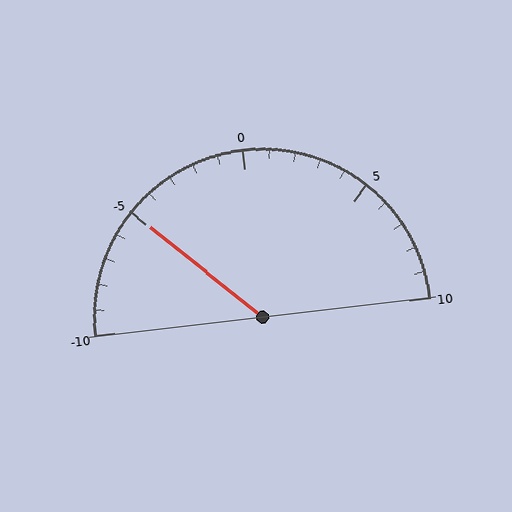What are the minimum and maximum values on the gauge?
The gauge ranges from -10 to 10.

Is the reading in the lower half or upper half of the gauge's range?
The reading is in the lower half of the range (-10 to 10).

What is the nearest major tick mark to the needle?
The nearest major tick mark is -5.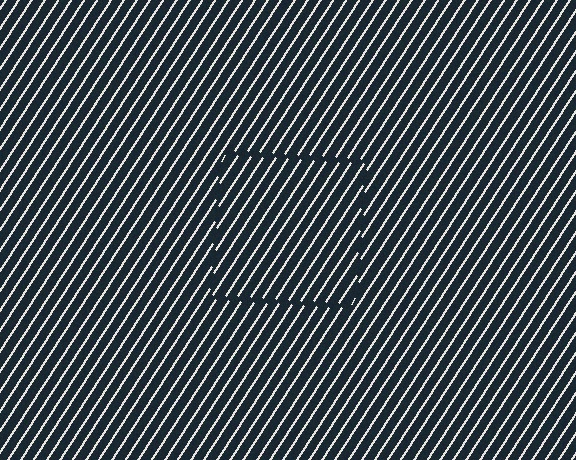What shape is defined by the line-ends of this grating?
An illusory square. The interior of the shape contains the same grating, shifted by half a period — the contour is defined by the phase discontinuity where line-ends from the inner and outer gratings abut.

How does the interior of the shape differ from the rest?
The interior of the shape contains the same grating, shifted by half a period — the contour is defined by the phase discontinuity where line-ends from the inner and outer gratings abut.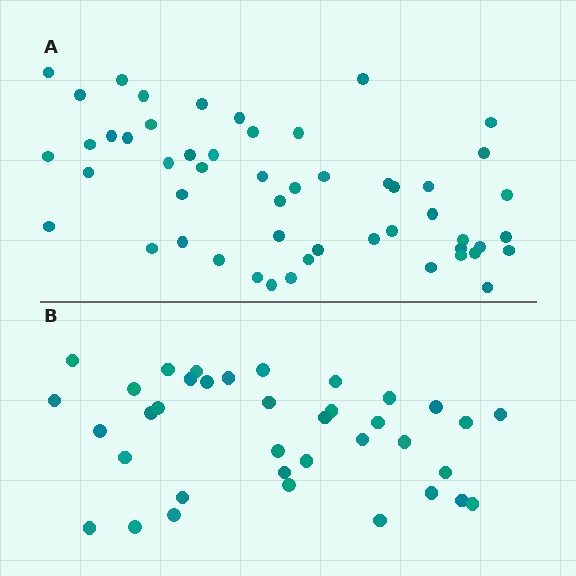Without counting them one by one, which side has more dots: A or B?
Region A (the top region) has more dots.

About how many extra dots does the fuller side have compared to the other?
Region A has approximately 15 more dots than region B.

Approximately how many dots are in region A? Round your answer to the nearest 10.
About 50 dots. (The exact count is 52, which rounds to 50.)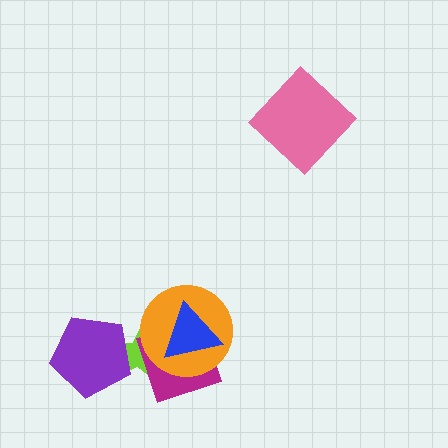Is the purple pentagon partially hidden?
No, no other shape covers it.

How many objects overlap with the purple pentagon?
1 object overlaps with the purple pentagon.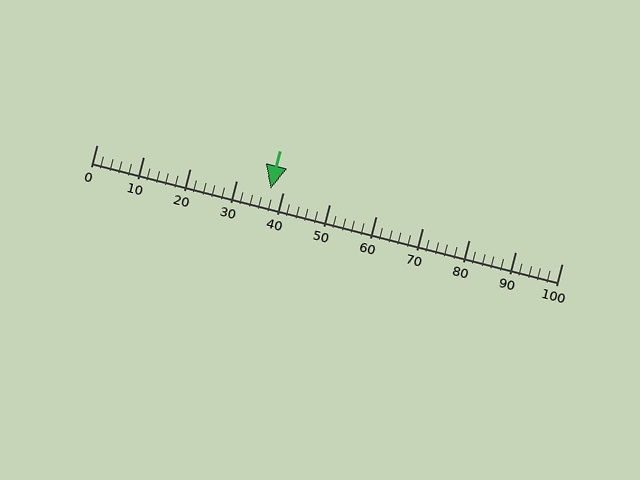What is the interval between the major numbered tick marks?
The major tick marks are spaced 10 units apart.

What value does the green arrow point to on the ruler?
The green arrow points to approximately 37.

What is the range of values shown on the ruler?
The ruler shows values from 0 to 100.